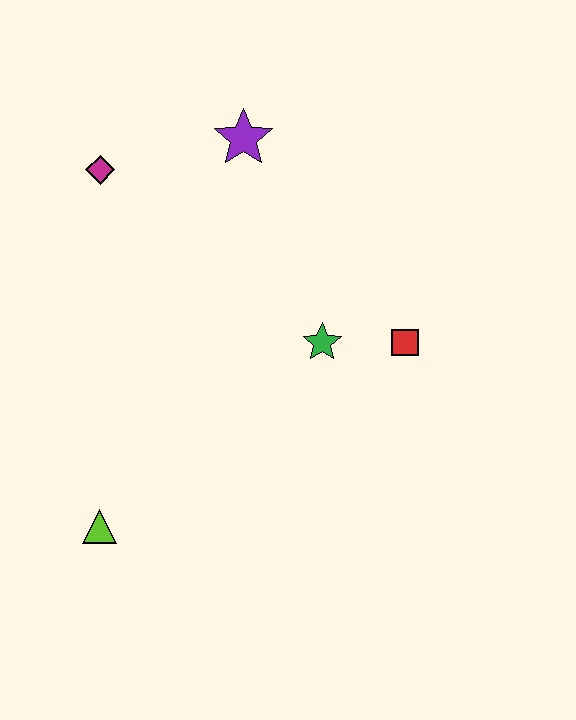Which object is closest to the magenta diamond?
The purple star is closest to the magenta diamond.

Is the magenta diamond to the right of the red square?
No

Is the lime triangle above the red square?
No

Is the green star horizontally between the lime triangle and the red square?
Yes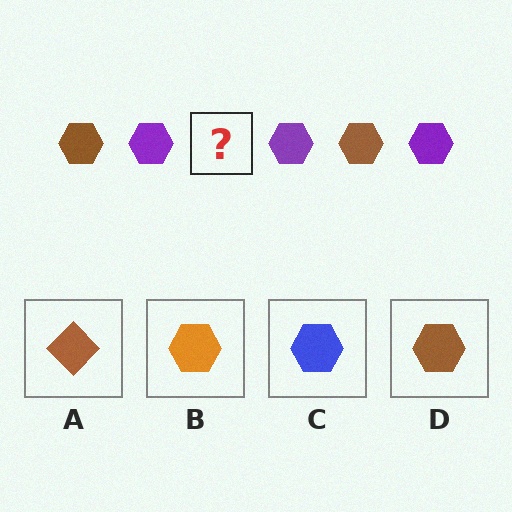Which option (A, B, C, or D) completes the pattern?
D.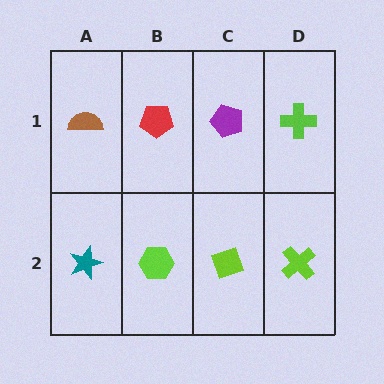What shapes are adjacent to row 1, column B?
A lime hexagon (row 2, column B), a brown semicircle (row 1, column A), a purple pentagon (row 1, column C).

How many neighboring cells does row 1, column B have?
3.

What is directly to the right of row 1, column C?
A lime cross.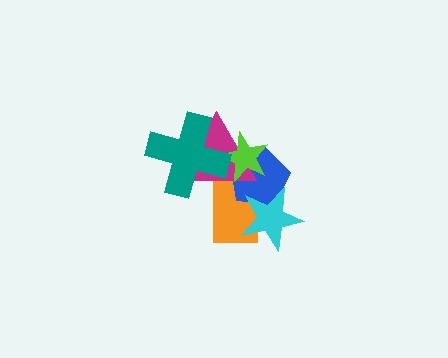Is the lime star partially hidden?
Yes, it is partially covered by another shape.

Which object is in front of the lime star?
The teal cross is in front of the lime star.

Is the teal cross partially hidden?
No, no other shape covers it.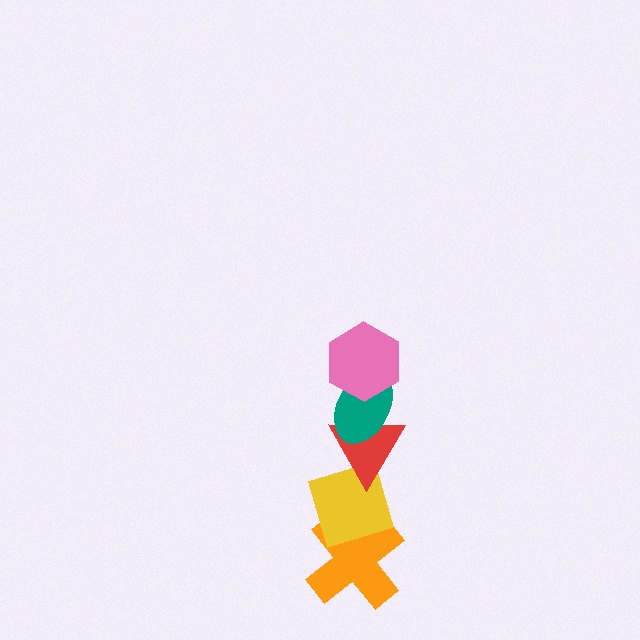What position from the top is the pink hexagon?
The pink hexagon is 1st from the top.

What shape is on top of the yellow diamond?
The red triangle is on top of the yellow diamond.